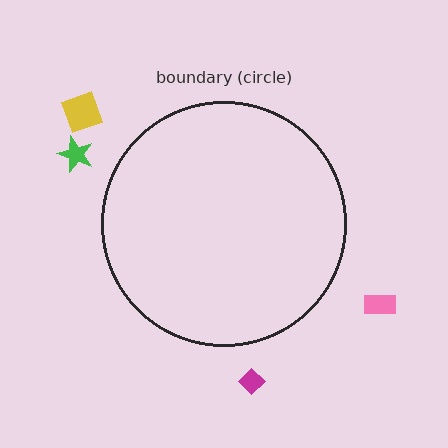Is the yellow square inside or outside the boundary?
Outside.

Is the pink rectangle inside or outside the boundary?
Outside.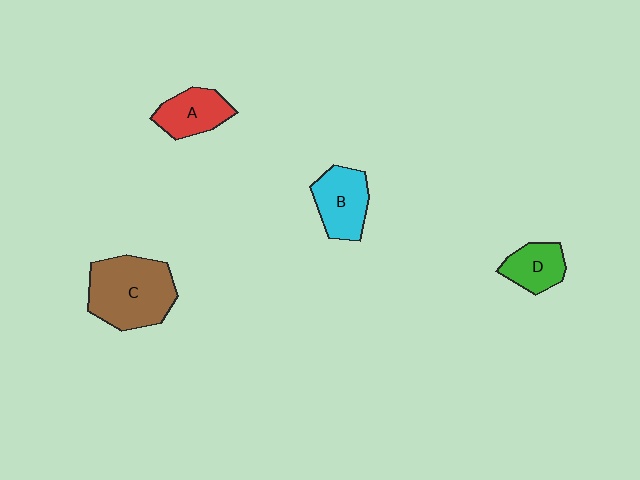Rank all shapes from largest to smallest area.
From largest to smallest: C (brown), B (cyan), A (red), D (green).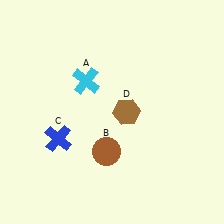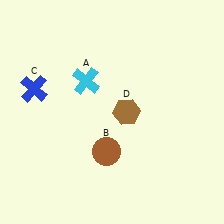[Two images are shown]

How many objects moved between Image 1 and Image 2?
1 object moved between the two images.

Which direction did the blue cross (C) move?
The blue cross (C) moved up.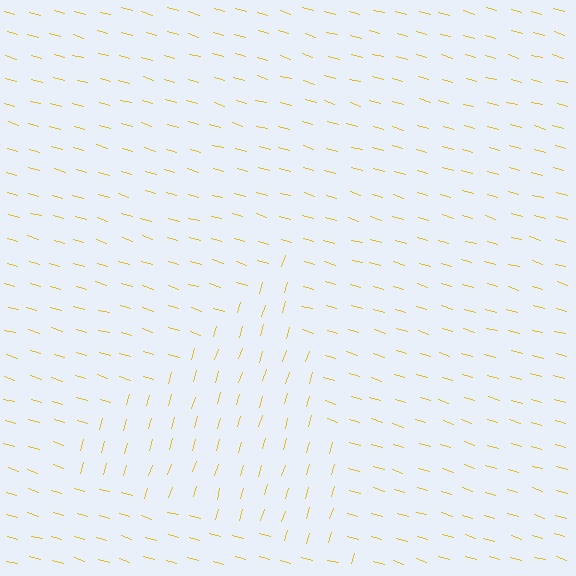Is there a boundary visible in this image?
Yes, there is a texture boundary formed by a change in line orientation.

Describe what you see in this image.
The image is filled with small yellow line segments. A triangle region in the image has lines oriented differently from the surrounding lines, creating a visible texture boundary.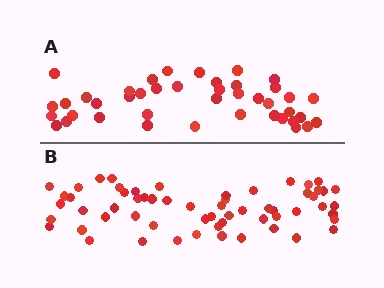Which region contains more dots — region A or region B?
Region B (the bottom region) has more dots.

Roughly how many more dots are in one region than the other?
Region B has approximately 20 more dots than region A.